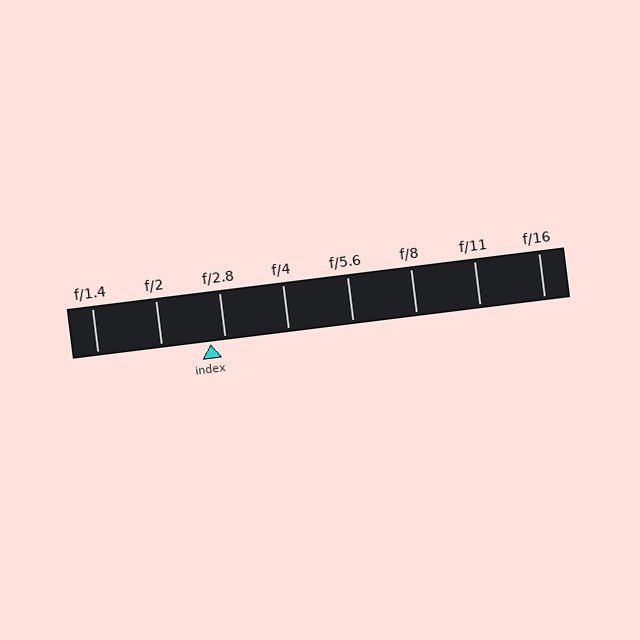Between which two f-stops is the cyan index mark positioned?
The index mark is between f/2 and f/2.8.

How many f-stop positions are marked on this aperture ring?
There are 8 f-stop positions marked.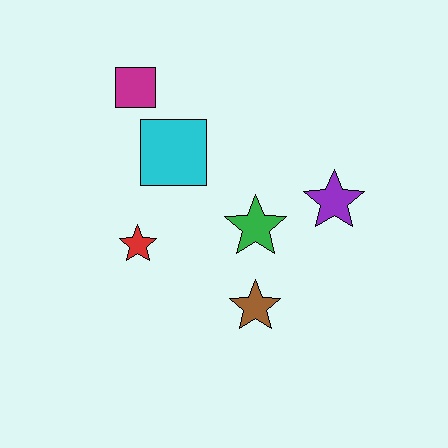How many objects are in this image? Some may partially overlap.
There are 6 objects.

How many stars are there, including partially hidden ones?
There are 4 stars.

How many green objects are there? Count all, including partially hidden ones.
There is 1 green object.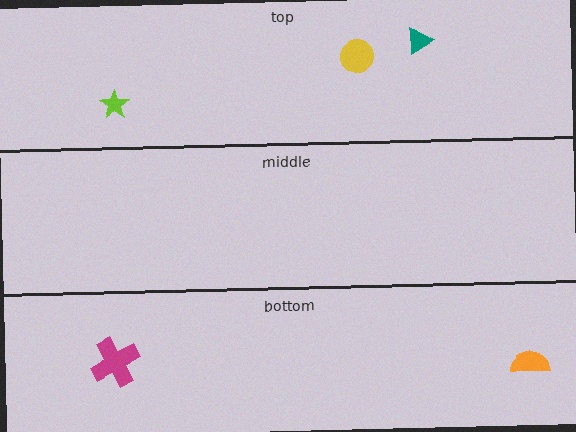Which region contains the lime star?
The top region.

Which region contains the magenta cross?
The bottom region.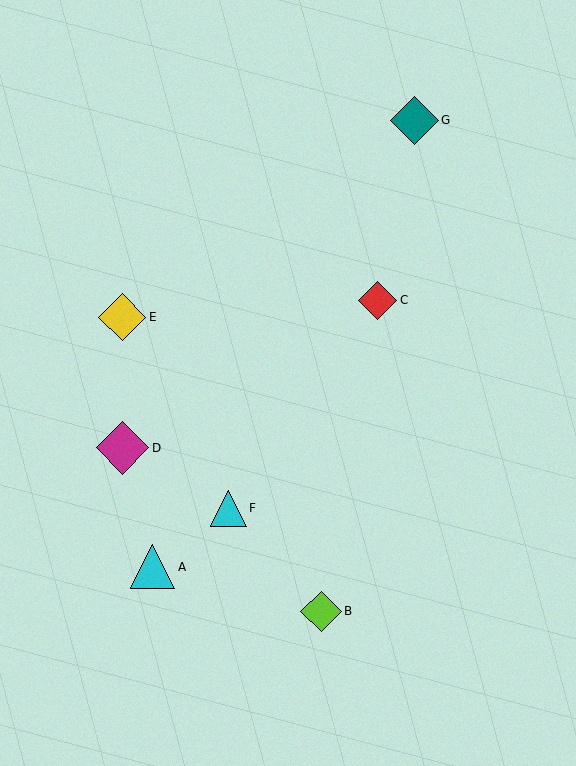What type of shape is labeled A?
Shape A is a cyan triangle.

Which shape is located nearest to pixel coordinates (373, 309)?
The red diamond (labeled C) at (378, 300) is nearest to that location.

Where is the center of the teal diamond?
The center of the teal diamond is at (415, 120).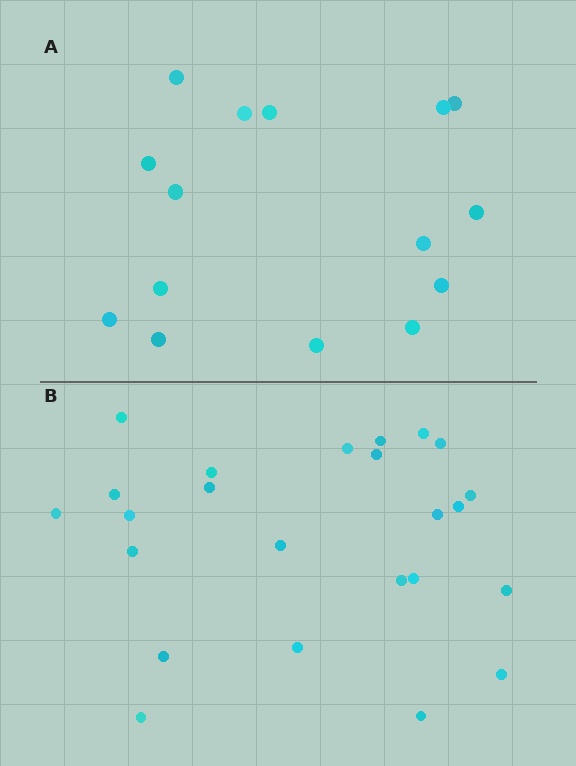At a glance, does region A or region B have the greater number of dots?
Region B (the bottom region) has more dots.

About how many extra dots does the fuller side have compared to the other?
Region B has roughly 8 or so more dots than region A.